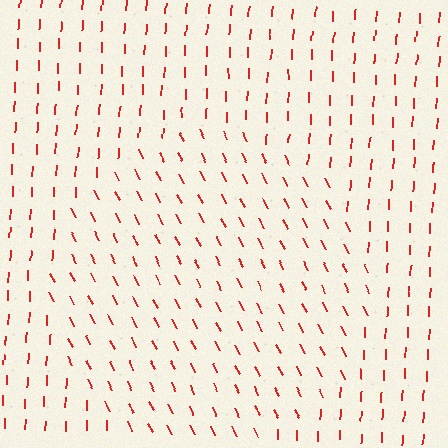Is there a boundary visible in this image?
Yes, there is a texture boundary formed by a change in line orientation.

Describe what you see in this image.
The image is filled with small red line segments. A circle region in the image has lines oriented differently from the surrounding lines, creating a visible texture boundary.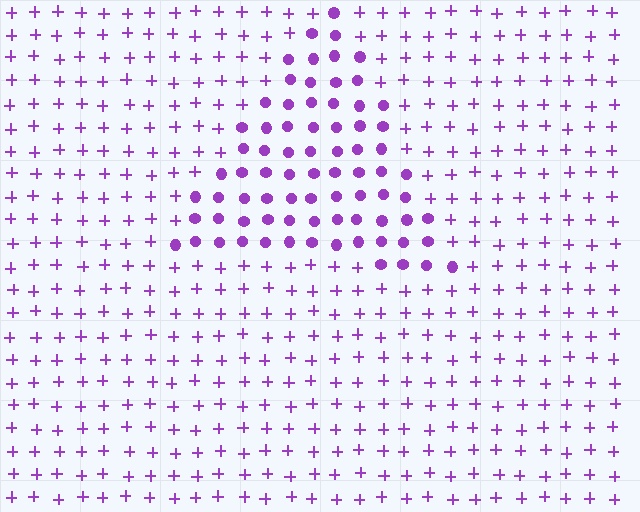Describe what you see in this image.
The image is filled with small purple elements arranged in a uniform grid. A triangle-shaped region contains circles, while the surrounding area contains plus signs. The boundary is defined purely by the change in element shape.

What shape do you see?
I see a triangle.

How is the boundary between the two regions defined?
The boundary is defined by a change in element shape: circles inside vs. plus signs outside. All elements share the same color and spacing.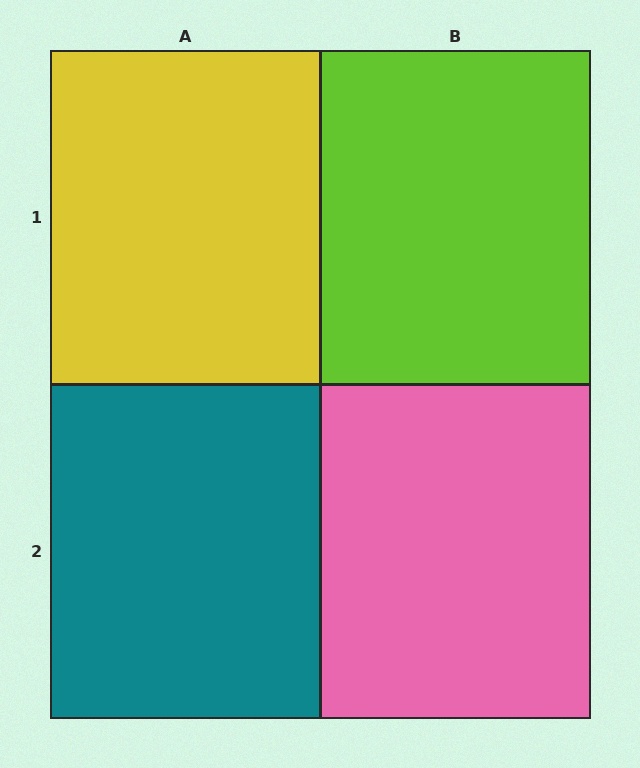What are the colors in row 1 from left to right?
Yellow, lime.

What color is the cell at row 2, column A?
Teal.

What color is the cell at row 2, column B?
Pink.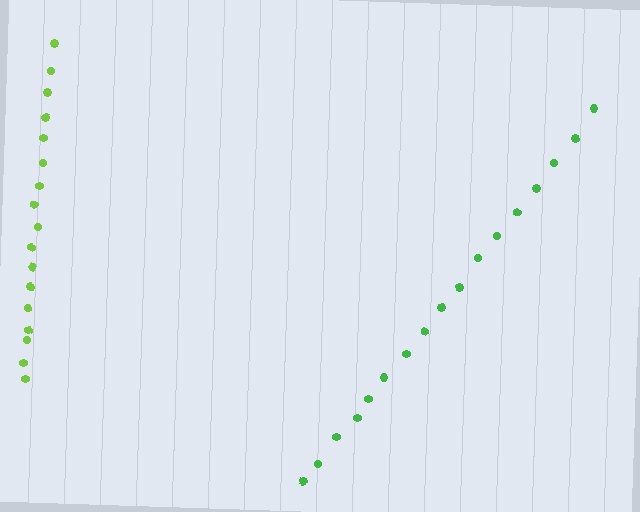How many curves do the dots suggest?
There are 2 distinct paths.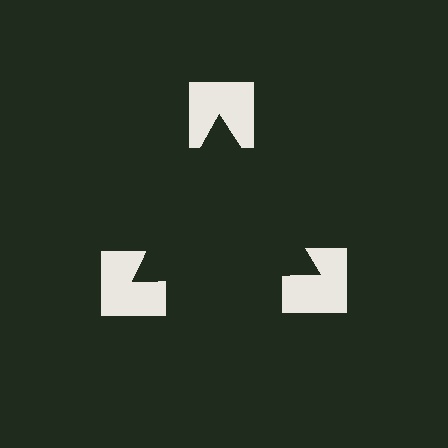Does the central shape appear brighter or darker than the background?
It typically appears slightly darker than the background, even though no actual brightness change is drawn.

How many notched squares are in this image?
There are 3 — one at each vertex of the illusory triangle.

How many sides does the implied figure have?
3 sides.